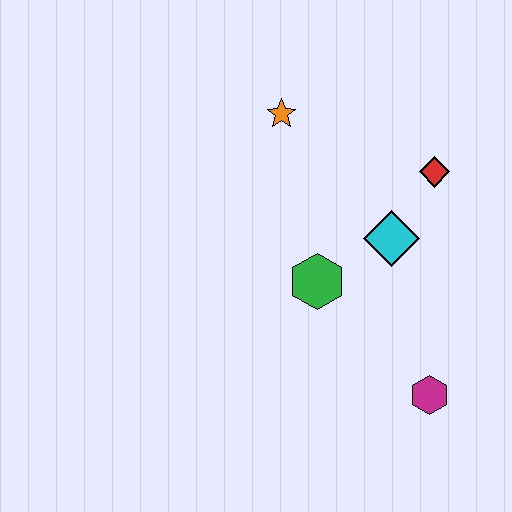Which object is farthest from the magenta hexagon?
The orange star is farthest from the magenta hexagon.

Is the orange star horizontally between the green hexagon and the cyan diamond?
No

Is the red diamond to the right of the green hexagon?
Yes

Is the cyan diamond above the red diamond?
No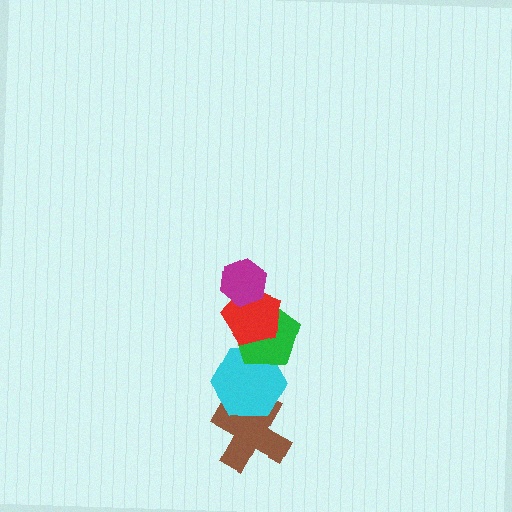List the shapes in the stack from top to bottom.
From top to bottom: the magenta hexagon, the red pentagon, the green pentagon, the cyan hexagon, the brown cross.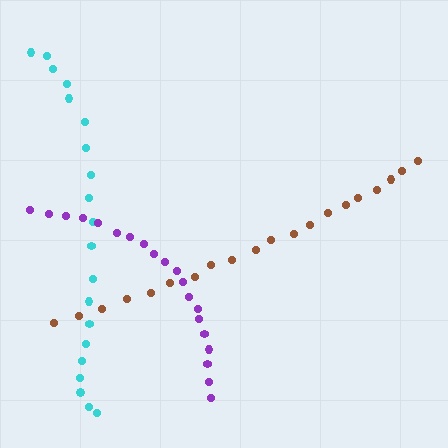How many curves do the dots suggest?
There are 3 distinct paths.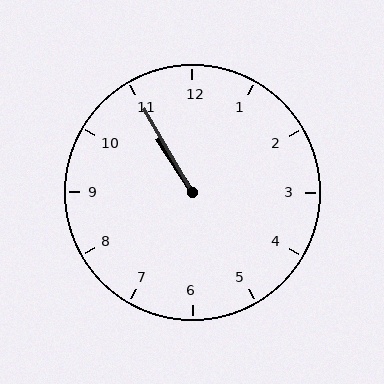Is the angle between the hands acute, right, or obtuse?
It is acute.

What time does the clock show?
10:55.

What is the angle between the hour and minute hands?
Approximately 2 degrees.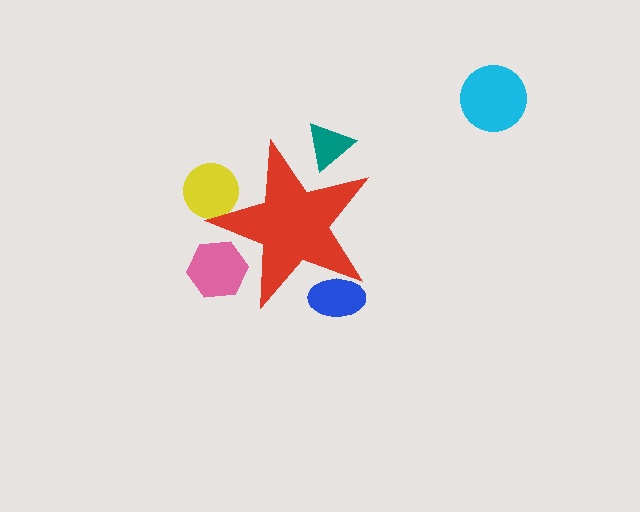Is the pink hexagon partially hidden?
Yes, the pink hexagon is partially hidden behind the red star.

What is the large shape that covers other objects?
A red star.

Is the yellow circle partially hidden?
Yes, the yellow circle is partially hidden behind the red star.